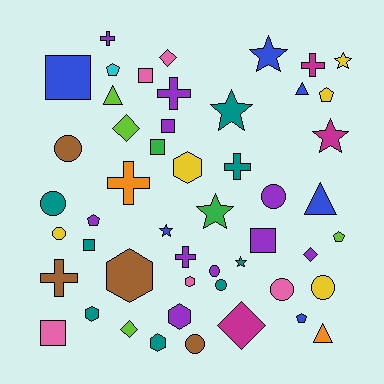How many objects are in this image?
There are 50 objects.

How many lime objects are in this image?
There are 4 lime objects.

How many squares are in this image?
There are 7 squares.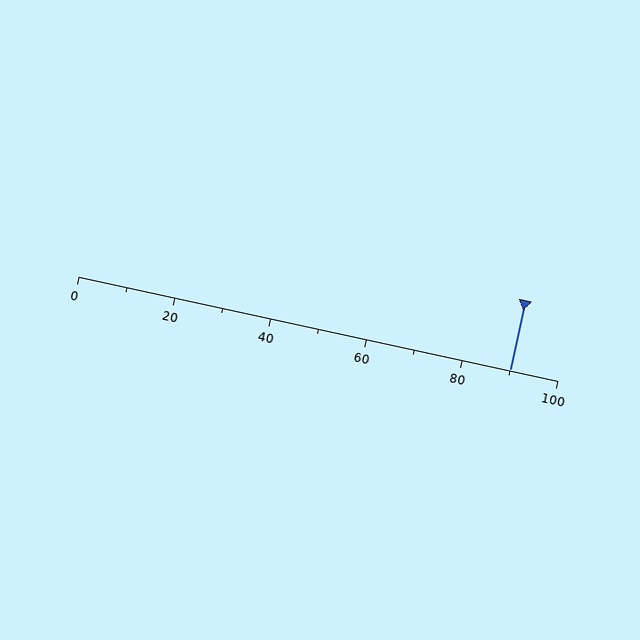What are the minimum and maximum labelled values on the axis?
The axis runs from 0 to 100.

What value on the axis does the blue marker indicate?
The marker indicates approximately 90.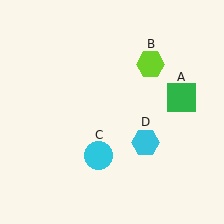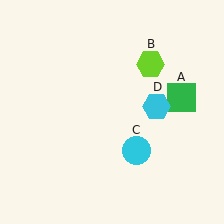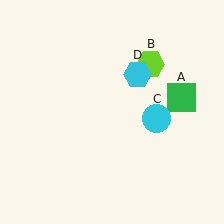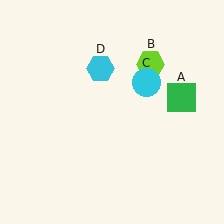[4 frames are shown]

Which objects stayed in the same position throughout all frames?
Green square (object A) and lime hexagon (object B) remained stationary.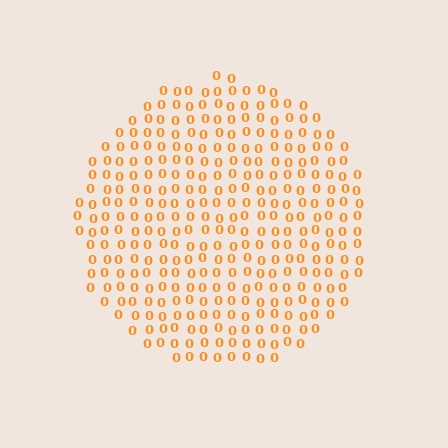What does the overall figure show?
The overall figure shows a circle.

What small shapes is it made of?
It is made of small digit 0's.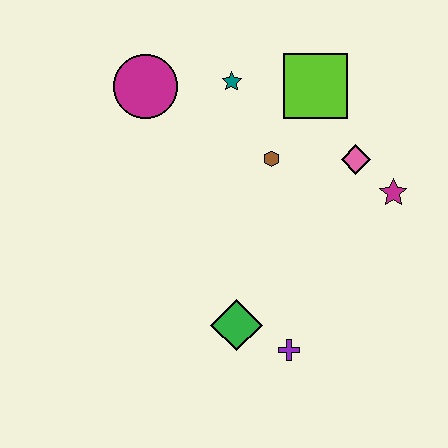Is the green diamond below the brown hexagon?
Yes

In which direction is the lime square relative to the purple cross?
The lime square is above the purple cross.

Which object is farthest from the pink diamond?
The magenta circle is farthest from the pink diamond.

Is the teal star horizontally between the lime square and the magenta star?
No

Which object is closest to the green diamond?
The purple cross is closest to the green diamond.